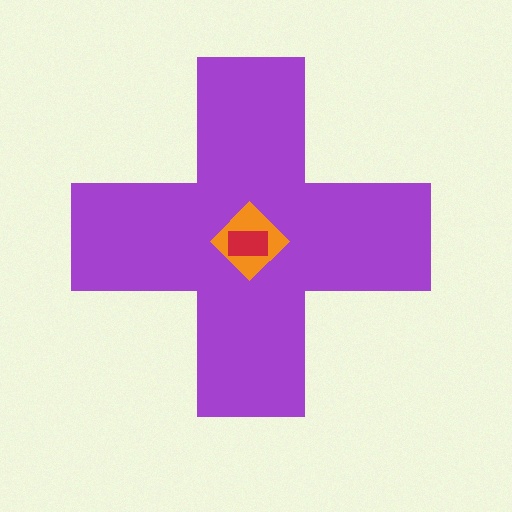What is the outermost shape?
The purple cross.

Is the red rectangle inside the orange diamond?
Yes.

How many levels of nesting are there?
3.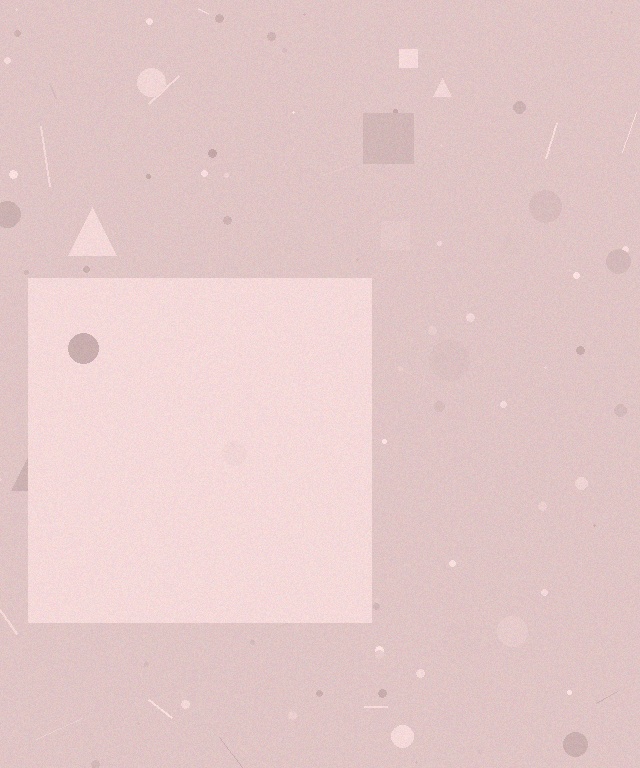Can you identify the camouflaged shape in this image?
The camouflaged shape is a square.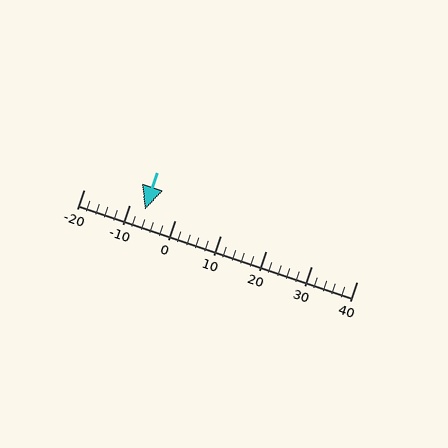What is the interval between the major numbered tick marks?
The major tick marks are spaced 10 units apart.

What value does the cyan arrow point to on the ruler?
The cyan arrow points to approximately -6.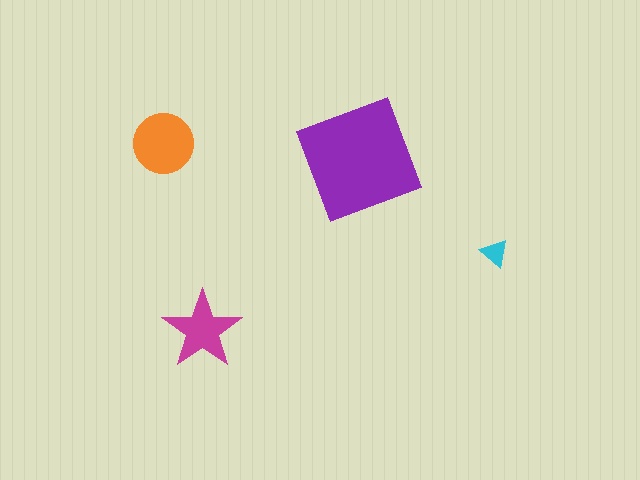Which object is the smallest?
The cyan triangle.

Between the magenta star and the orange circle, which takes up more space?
The orange circle.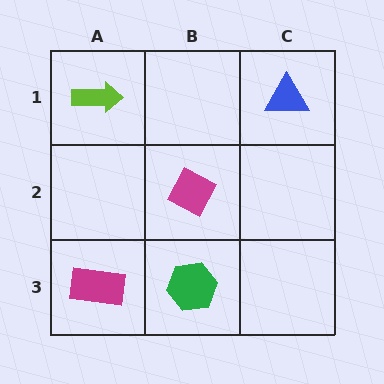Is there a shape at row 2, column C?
No, that cell is empty.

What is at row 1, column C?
A blue triangle.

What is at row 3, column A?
A magenta rectangle.